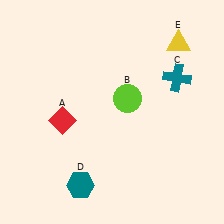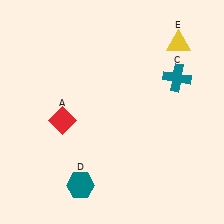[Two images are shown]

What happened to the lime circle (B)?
The lime circle (B) was removed in Image 2. It was in the top-right area of Image 1.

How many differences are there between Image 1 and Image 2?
There is 1 difference between the two images.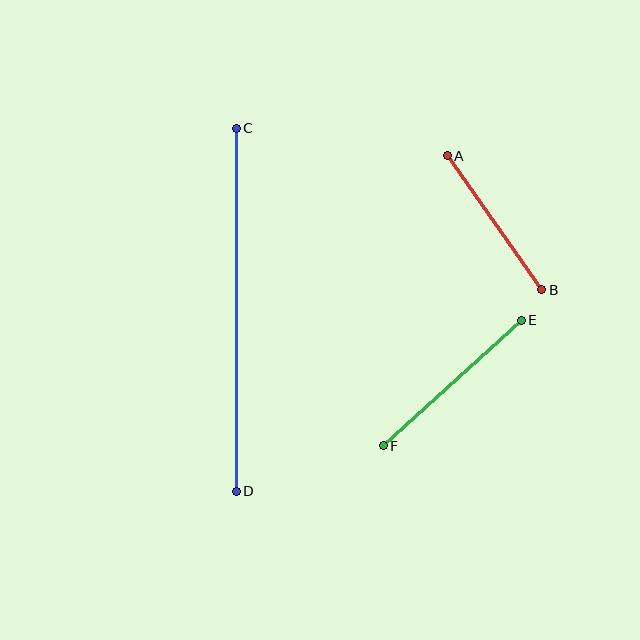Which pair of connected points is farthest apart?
Points C and D are farthest apart.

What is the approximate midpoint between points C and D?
The midpoint is at approximately (236, 310) pixels.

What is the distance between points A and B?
The distance is approximately 164 pixels.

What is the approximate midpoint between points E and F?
The midpoint is at approximately (452, 383) pixels.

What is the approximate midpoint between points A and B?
The midpoint is at approximately (494, 223) pixels.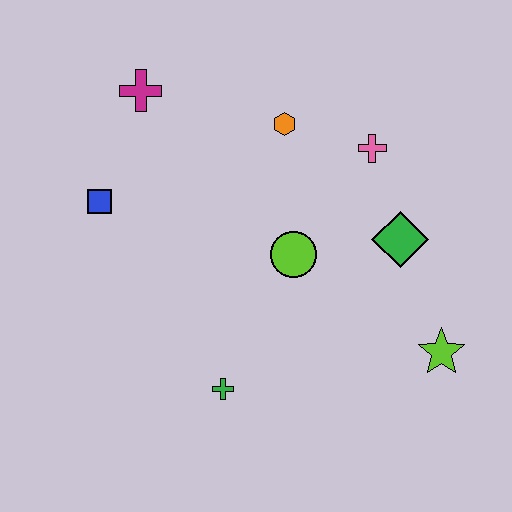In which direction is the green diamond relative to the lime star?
The green diamond is above the lime star.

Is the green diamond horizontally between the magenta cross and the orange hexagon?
No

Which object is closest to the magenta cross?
The blue square is closest to the magenta cross.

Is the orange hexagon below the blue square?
No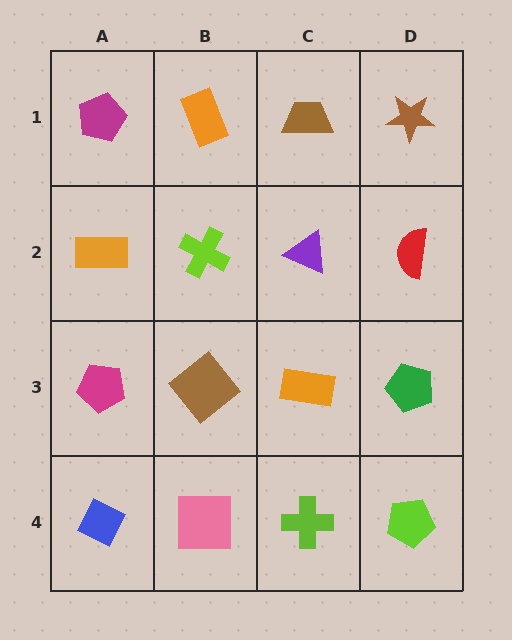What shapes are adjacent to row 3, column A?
An orange rectangle (row 2, column A), a blue diamond (row 4, column A), a brown diamond (row 3, column B).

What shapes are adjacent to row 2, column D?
A brown star (row 1, column D), a green pentagon (row 3, column D), a purple triangle (row 2, column C).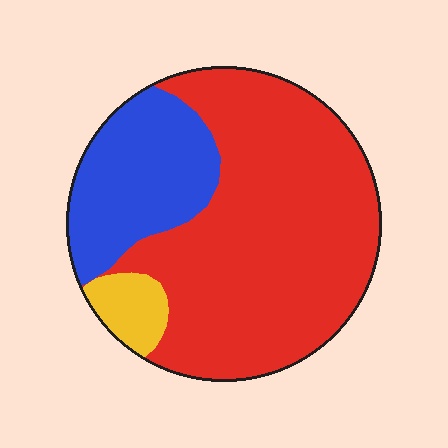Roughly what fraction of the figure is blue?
Blue takes up less than a quarter of the figure.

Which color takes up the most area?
Red, at roughly 70%.